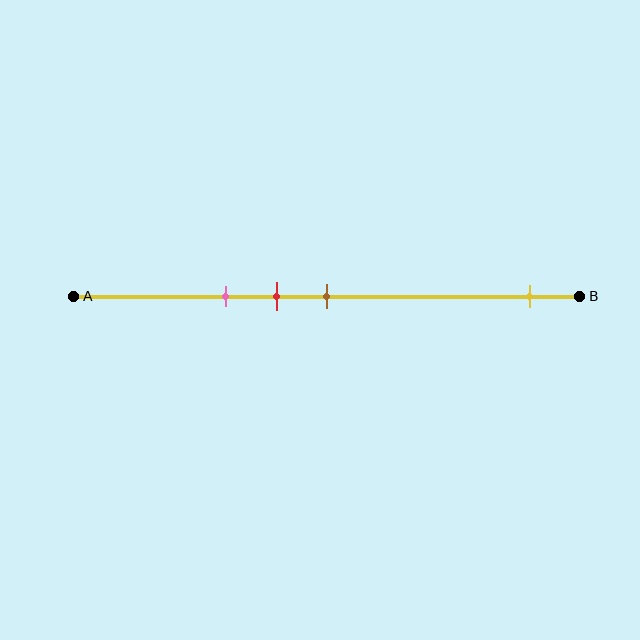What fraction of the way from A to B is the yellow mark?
The yellow mark is approximately 90% (0.9) of the way from A to B.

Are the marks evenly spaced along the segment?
No, the marks are not evenly spaced.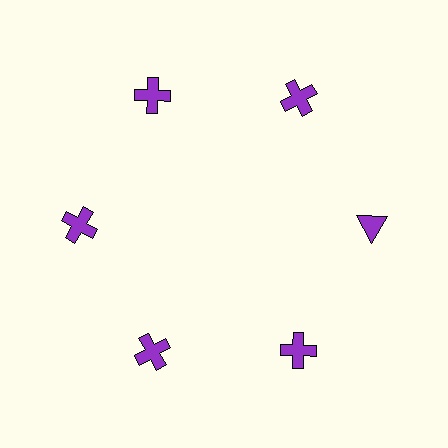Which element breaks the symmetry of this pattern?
The purple triangle at roughly the 3 o'clock position breaks the symmetry. All other shapes are purple crosses.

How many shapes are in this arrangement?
There are 6 shapes arranged in a ring pattern.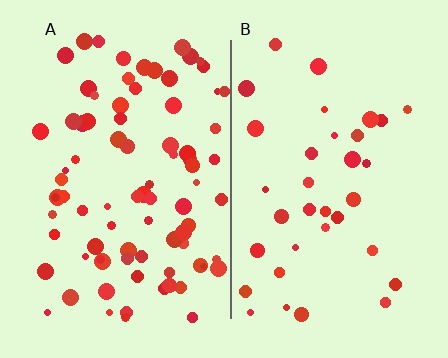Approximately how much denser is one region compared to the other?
Approximately 2.5× — region A over region B.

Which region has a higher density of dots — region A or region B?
A (the left).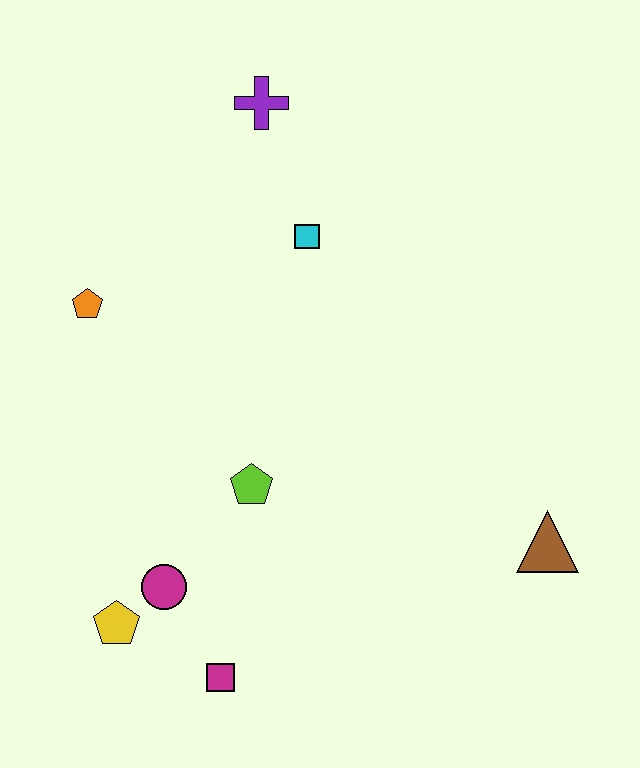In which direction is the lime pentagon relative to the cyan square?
The lime pentagon is below the cyan square.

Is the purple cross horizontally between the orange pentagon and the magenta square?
No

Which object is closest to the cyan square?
The purple cross is closest to the cyan square.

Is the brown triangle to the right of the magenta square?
Yes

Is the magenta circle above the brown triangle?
No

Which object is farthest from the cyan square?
The magenta square is farthest from the cyan square.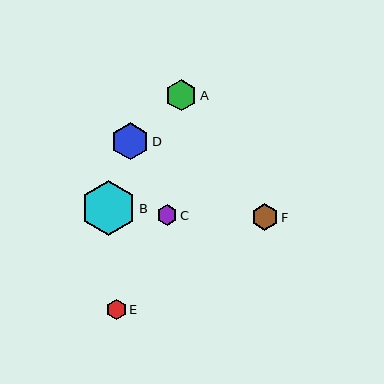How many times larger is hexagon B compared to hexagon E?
Hexagon B is approximately 2.8 times the size of hexagon E.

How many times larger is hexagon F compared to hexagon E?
Hexagon F is approximately 1.3 times the size of hexagon E.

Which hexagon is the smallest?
Hexagon E is the smallest with a size of approximately 20 pixels.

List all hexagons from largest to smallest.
From largest to smallest: B, D, A, F, C, E.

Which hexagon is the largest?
Hexagon B is the largest with a size of approximately 55 pixels.